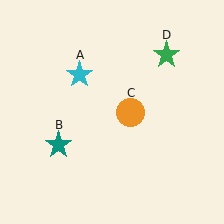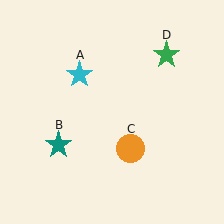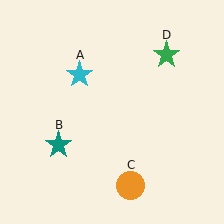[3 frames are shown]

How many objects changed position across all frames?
1 object changed position: orange circle (object C).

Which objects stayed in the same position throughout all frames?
Cyan star (object A) and teal star (object B) and green star (object D) remained stationary.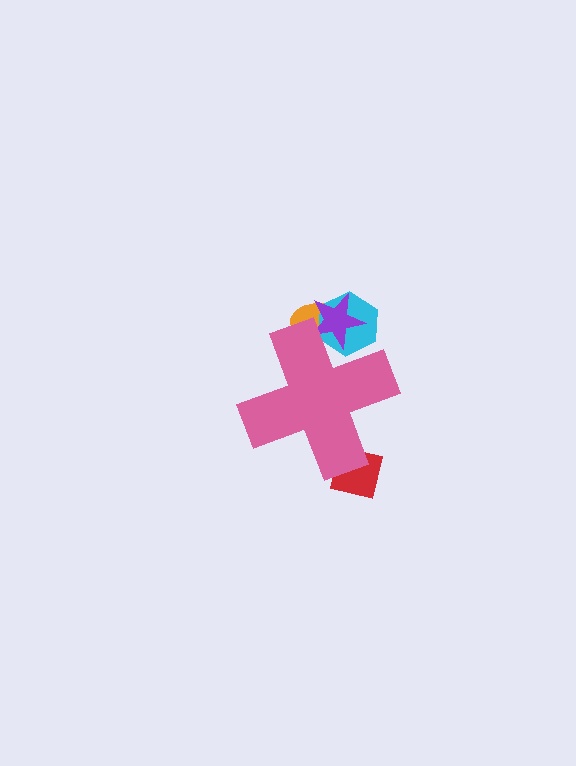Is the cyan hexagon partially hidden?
Yes, the cyan hexagon is partially hidden behind the pink cross.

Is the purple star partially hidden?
Yes, the purple star is partially hidden behind the pink cross.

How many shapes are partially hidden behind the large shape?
4 shapes are partially hidden.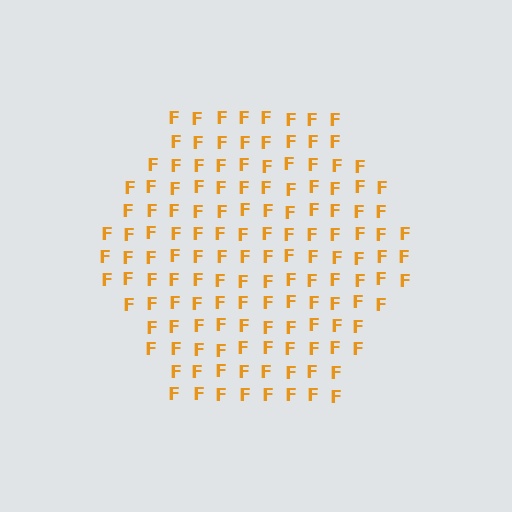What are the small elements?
The small elements are letter F's.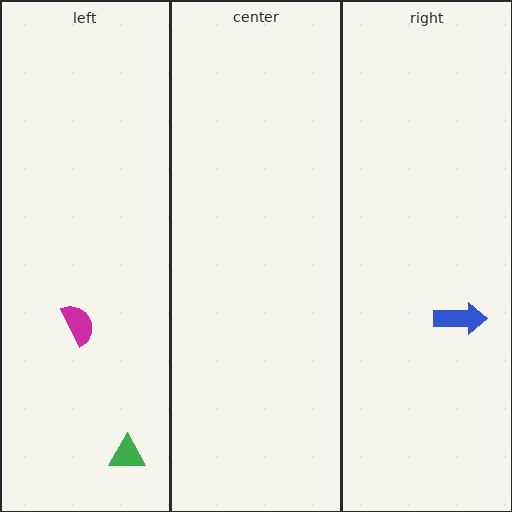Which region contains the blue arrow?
The right region.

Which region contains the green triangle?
The left region.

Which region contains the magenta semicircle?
The left region.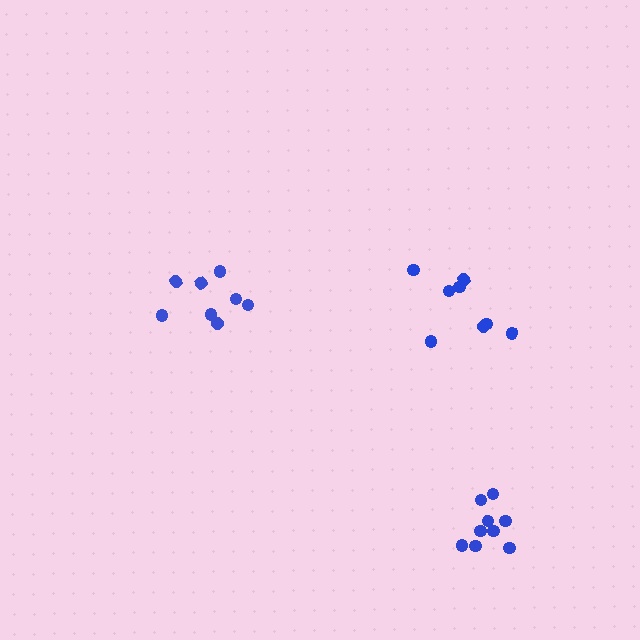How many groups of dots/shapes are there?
There are 3 groups.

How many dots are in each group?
Group 1: 8 dots, Group 2: 9 dots, Group 3: 8 dots (25 total).